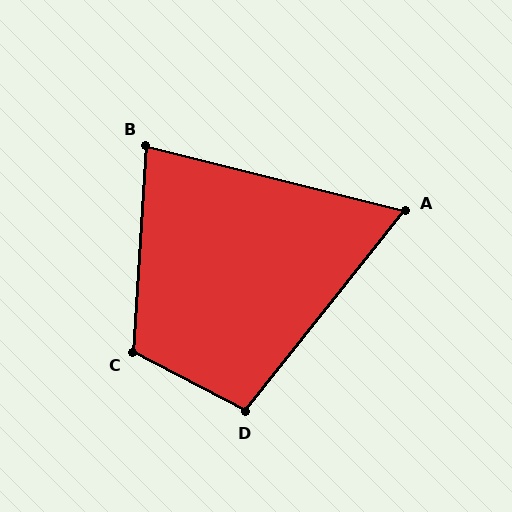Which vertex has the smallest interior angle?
A, at approximately 66 degrees.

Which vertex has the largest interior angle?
C, at approximately 114 degrees.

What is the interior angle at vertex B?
Approximately 80 degrees (acute).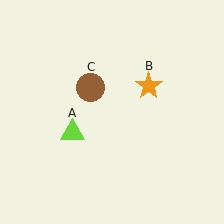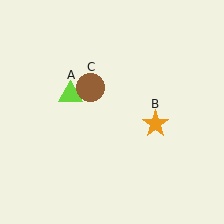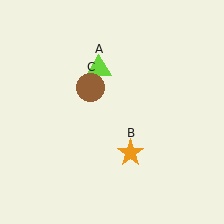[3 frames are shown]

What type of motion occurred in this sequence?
The lime triangle (object A), orange star (object B) rotated clockwise around the center of the scene.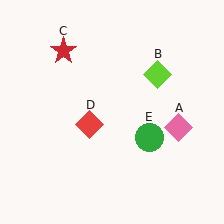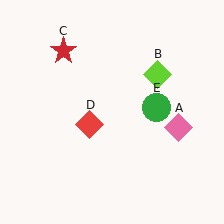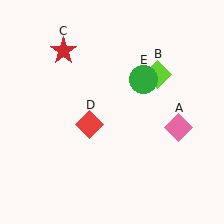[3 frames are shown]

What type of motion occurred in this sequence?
The green circle (object E) rotated counterclockwise around the center of the scene.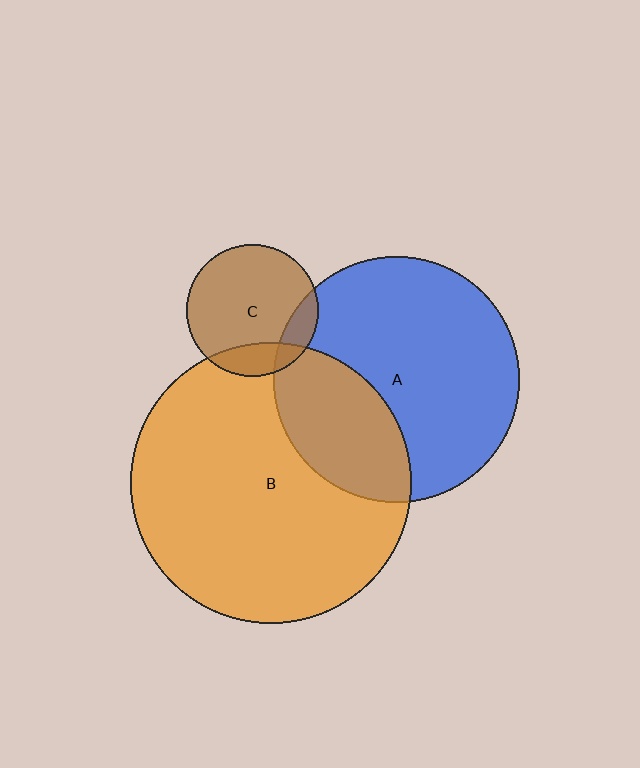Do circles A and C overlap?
Yes.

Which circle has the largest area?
Circle B (orange).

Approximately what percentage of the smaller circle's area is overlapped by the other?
Approximately 15%.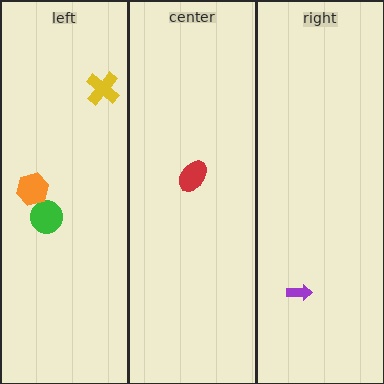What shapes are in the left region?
The green circle, the yellow cross, the orange hexagon.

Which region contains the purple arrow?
The right region.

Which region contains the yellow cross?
The left region.